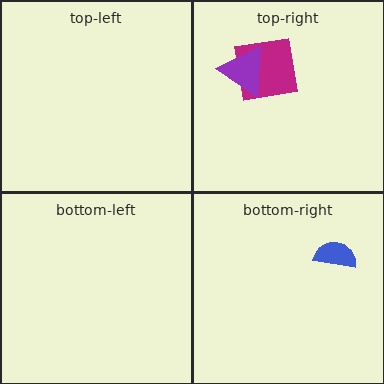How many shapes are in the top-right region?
2.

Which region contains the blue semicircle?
The bottom-right region.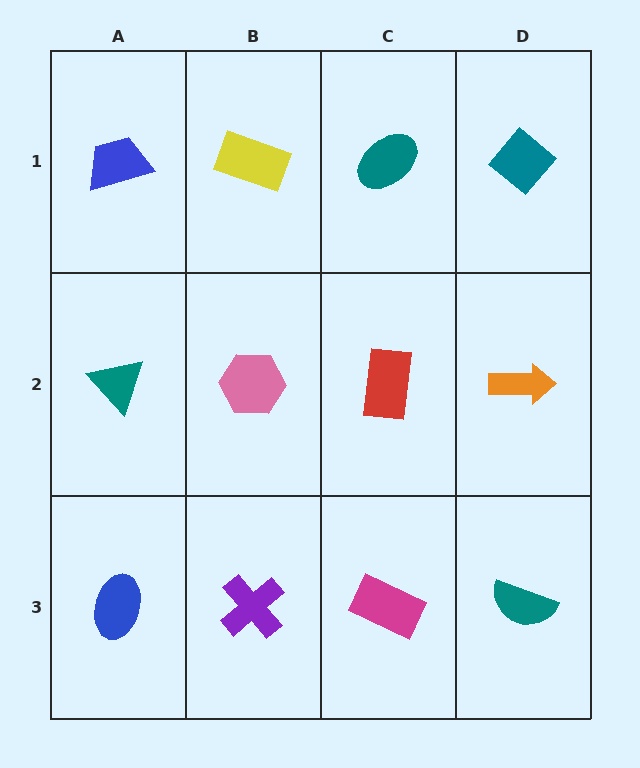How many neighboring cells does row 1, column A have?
2.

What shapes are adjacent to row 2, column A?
A blue trapezoid (row 1, column A), a blue ellipse (row 3, column A), a pink hexagon (row 2, column B).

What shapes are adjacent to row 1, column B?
A pink hexagon (row 2, column B), a blue trapezoid (row 1, column A), a teal ellipse (row 1, column C).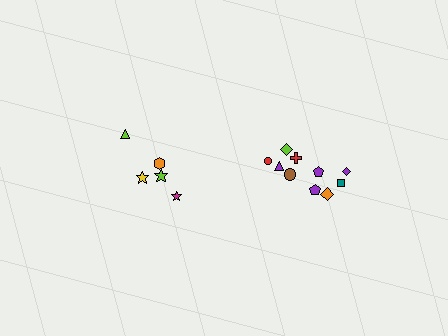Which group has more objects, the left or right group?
The right group.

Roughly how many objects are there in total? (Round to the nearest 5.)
Roughly 15 objects in total.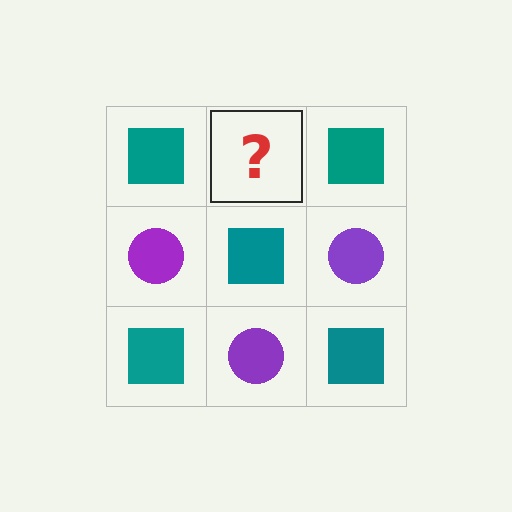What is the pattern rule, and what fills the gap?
The rule is that it alternates teal square and purple circle in a checkerboard pattern. The gap should be filled with a purple circle.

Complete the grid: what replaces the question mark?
The question mark should be replaced with a purple circle.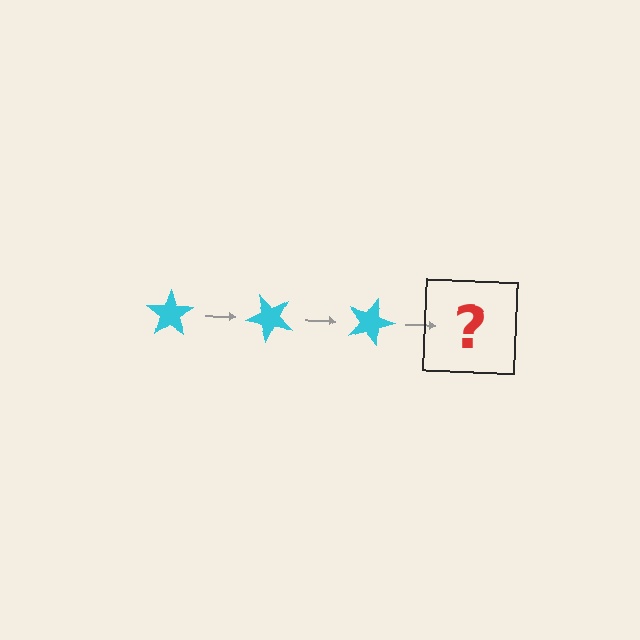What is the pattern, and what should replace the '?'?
The pattern is that the star rotates 45 degrees each step. The '?' should be a cyan star rotated 135 degrees.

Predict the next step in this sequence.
The next step is a cyan star rotated 135 degrees.